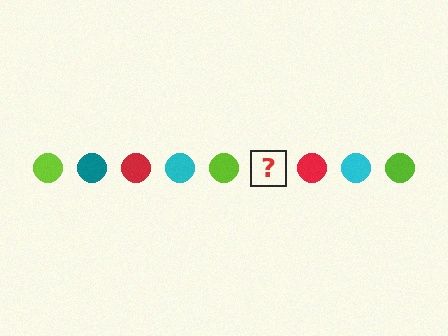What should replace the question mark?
The question mark should be replaced with a teal circle.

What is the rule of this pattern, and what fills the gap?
The rule is that the pattern cycles through lime, teal, red, cyan circles. The gap should be filled with a teal circle.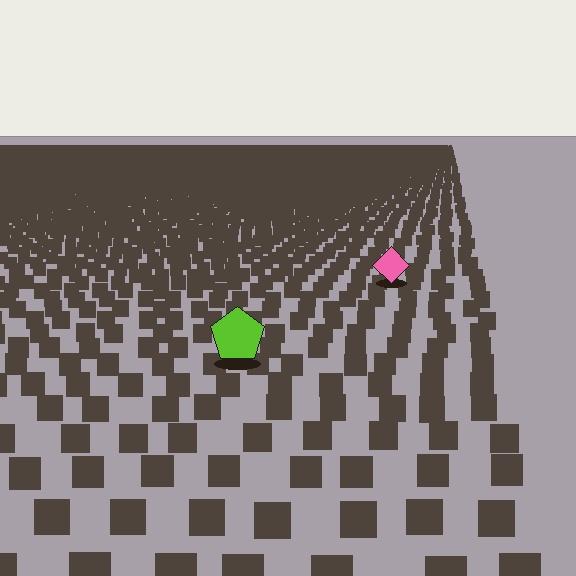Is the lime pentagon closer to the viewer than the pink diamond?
Yes. The lime pentagon is closer — you can tell from the texture gradient: the ground texture is coarser near it.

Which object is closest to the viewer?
The lime pentagon is closest. The texture marks near it are larger and more spread out.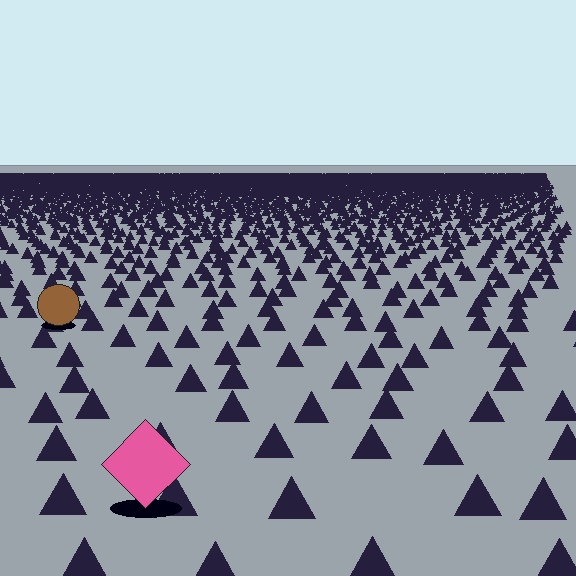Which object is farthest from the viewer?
The brown circle is farthest from the viewer. It appears smaller and the ground texture around it is denser.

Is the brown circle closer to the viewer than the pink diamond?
No. The pink diamond is closer — you can tell from the texture gradient: the ground texture is coarser near it.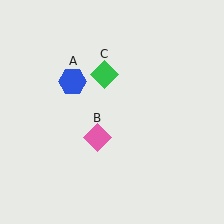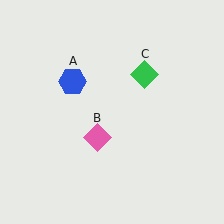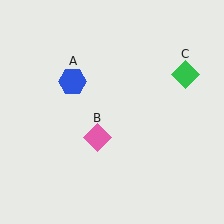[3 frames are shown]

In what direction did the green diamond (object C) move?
The green diamond (object C) moved right.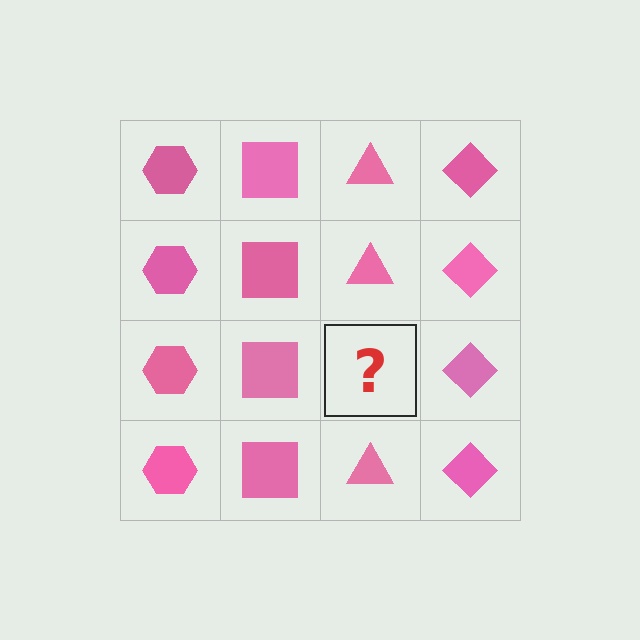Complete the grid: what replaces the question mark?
The question mark should be replaced with a pink triangle.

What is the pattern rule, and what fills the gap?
The rule is that each column has a consistent shape. The gap should be filled with a pink triangle.